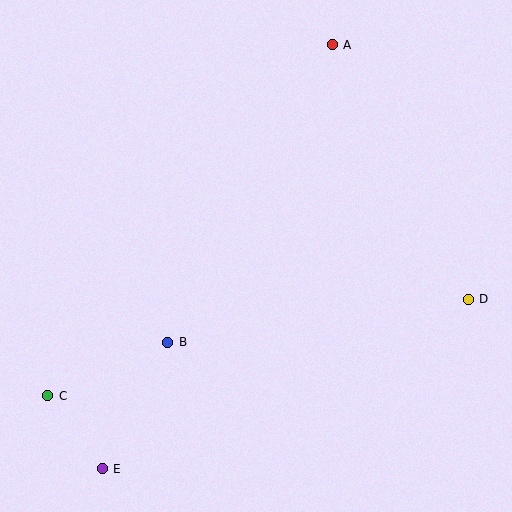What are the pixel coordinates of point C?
Point C is at (48, 396).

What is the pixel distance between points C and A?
The distance between C and A is 452 pixels.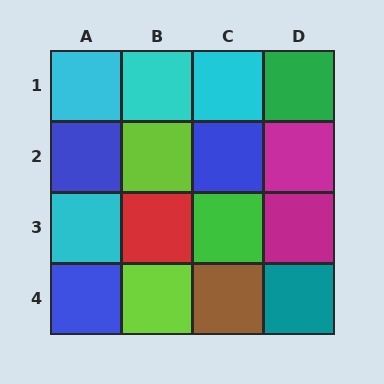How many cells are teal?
1 cell is teal.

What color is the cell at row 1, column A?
Cyan.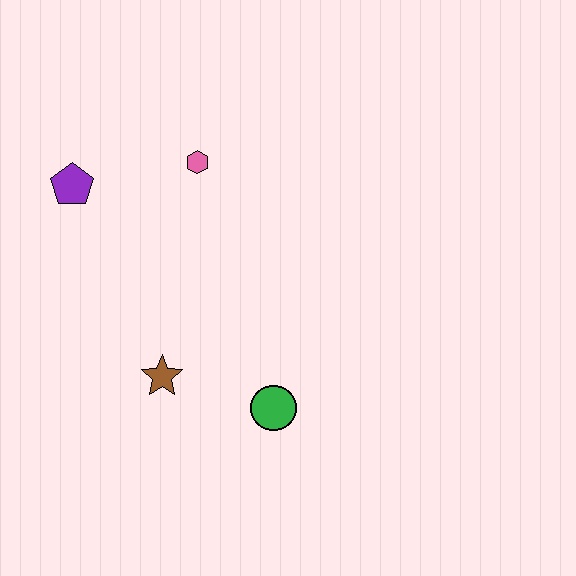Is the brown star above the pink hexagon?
No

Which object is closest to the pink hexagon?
The purple pentagon is closest to the pink hexagon.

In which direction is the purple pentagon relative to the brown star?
The purple pentagon is above the brown star.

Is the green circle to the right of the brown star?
Yes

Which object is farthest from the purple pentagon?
The green circle is farthest from the purple pentagon.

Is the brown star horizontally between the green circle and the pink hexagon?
No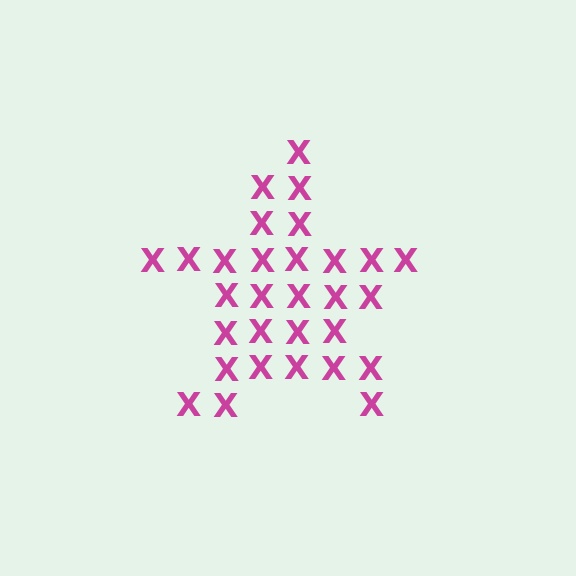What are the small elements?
The small elements are letter X's.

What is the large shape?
The large shape is a star.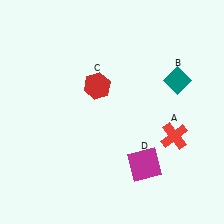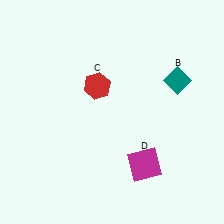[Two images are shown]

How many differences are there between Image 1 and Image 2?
There is 1 difference between the two images.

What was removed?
The red cross (A) was removed in Image 2.